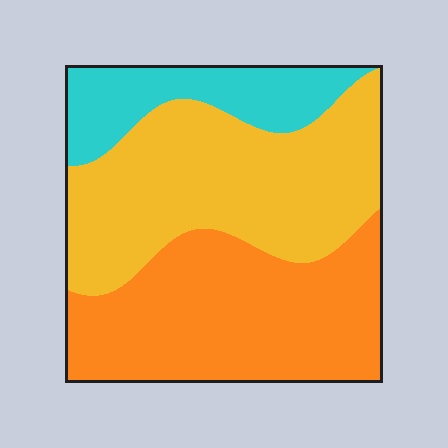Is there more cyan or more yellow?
Yellow.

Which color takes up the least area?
Cyan, at roughly 15%.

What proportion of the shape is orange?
Orange takes up between a third and a half of the shape.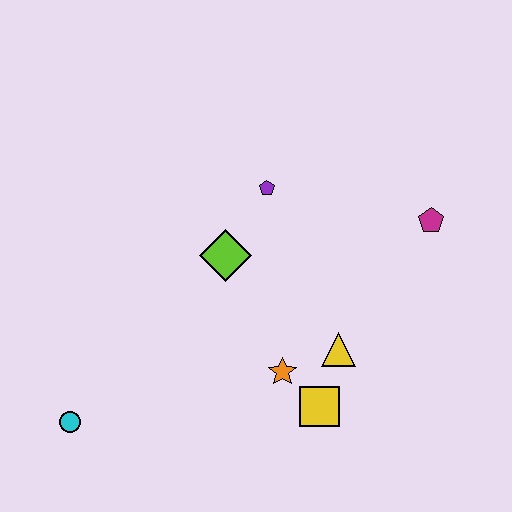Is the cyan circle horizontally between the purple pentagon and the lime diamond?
No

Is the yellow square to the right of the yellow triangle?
No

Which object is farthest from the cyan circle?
The magenta pentagon is farthest from the cyan circle.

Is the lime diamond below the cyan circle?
No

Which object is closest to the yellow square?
The orange star is closest to the yellow square.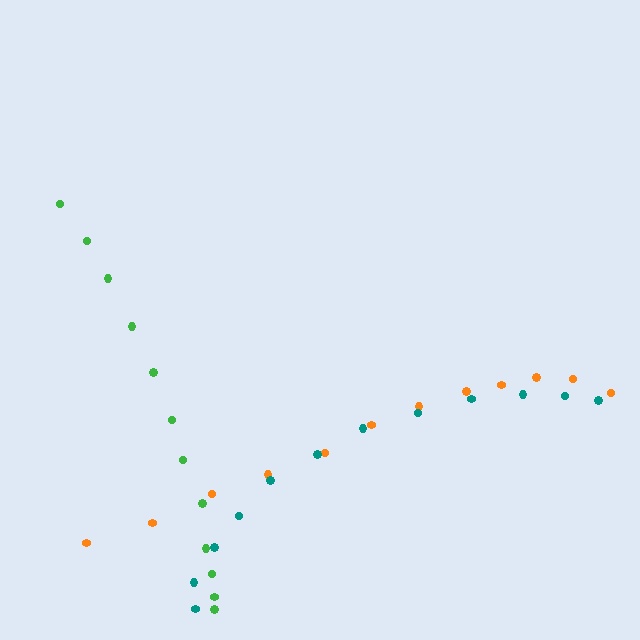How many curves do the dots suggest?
There are 3 distinct paths.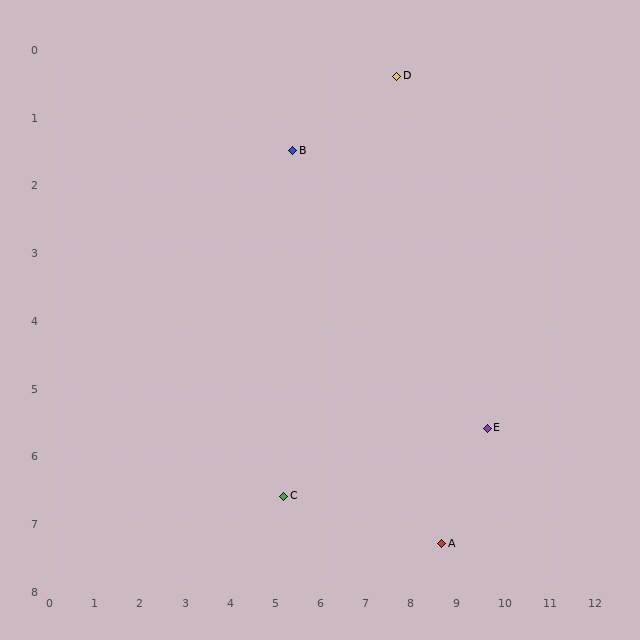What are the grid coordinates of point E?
Point E is at approximately (9.7, 5.6).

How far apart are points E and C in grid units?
Points E and C are about 4.6 grid units apart.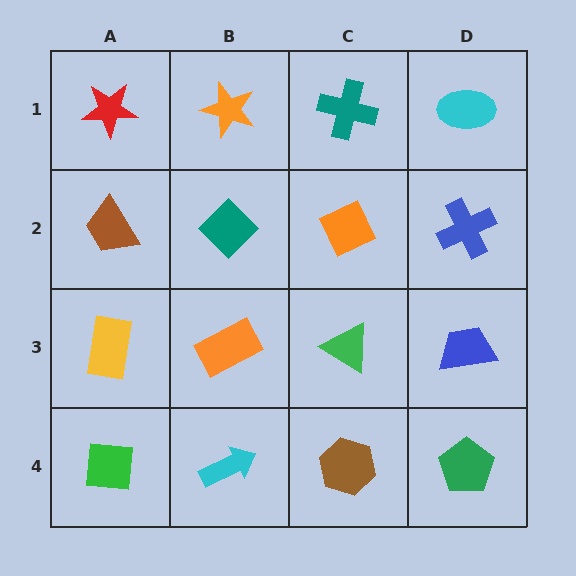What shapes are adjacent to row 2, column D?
A cyan ellipse (row 1, column D), a blue trapezoid (row 3, column D), an orange diamond (row 2, column C).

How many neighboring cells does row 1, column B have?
3.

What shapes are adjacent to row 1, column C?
An orange diamond (row 2, column C), an orange star (row 1, column B), a cyan ellipse (row 1, column D).